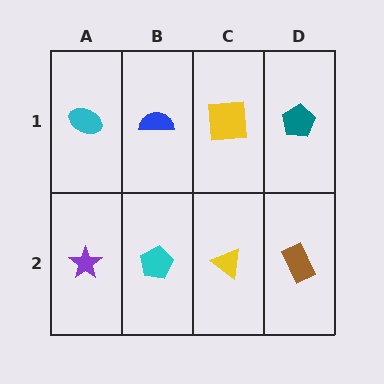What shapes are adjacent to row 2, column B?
A blue semicircle (row 1, column B), a purple star (row 2, column A), a yellow triangle (row 2, column C).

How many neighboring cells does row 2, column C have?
3.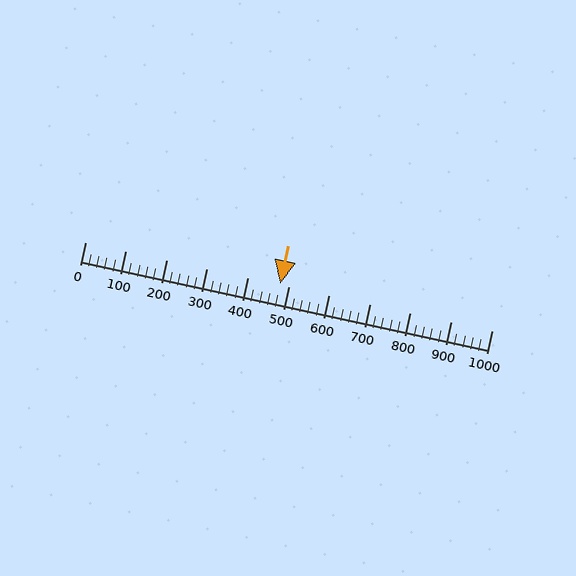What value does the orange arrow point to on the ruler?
The orange arrow points to approximately 481.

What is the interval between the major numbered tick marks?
The major tick marks are spaced 100 units apart.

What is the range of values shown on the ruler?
The ruler shows values from 0 to 1000.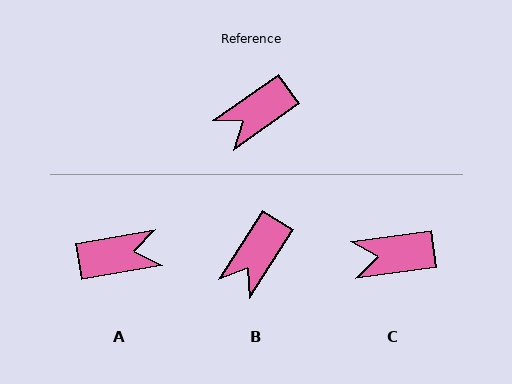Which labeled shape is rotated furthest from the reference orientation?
A, about 155 degrees away.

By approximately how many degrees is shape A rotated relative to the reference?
Approximately 155 degrees counter-clockwise.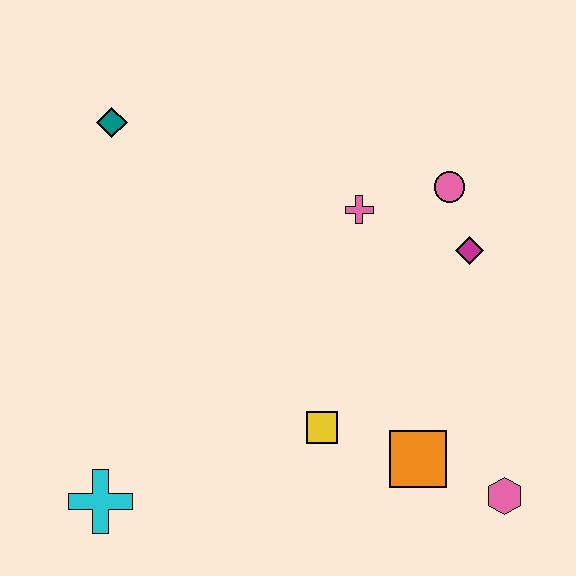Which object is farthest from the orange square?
The teal diamond is farthest from the orange square.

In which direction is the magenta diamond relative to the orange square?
The magenta diamond is above the orange square.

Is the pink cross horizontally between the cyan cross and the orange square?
Yes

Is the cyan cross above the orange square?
No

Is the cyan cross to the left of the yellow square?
Yes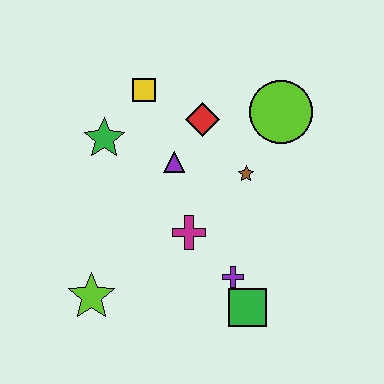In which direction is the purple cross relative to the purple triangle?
The purple cross is below the purple triangle.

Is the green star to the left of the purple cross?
Yes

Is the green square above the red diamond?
No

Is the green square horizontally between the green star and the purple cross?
No